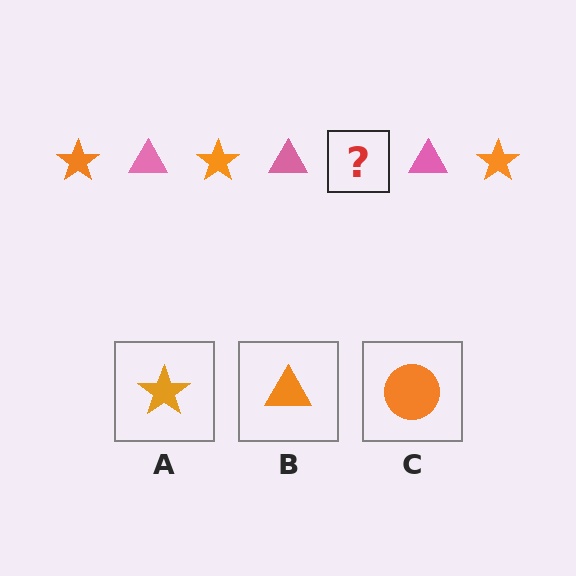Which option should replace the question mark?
Option A.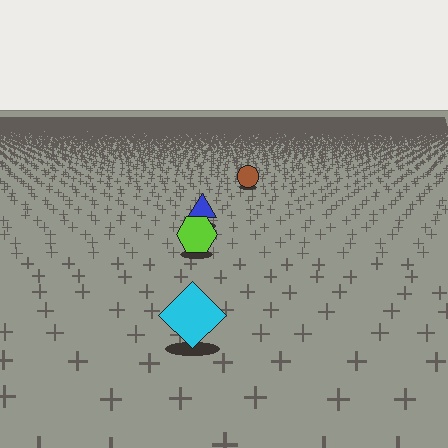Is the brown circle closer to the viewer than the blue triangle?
No. The blue triangle is closer — you can tell from the texture gradient: the ground texture is coarser near it.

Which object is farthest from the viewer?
The brown circle is farthest from the viewer. It appears smaller and the ground texture around it is denser.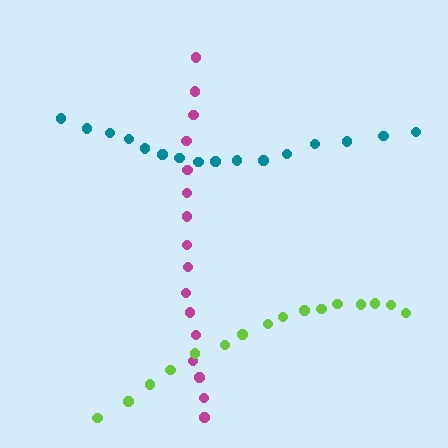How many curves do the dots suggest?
There are 3 distinct paths.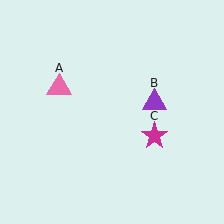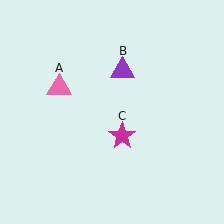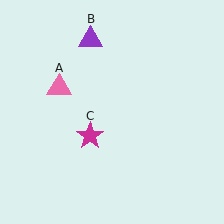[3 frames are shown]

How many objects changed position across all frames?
2 objects changed position: purple triangle (object B), magenta star (object C).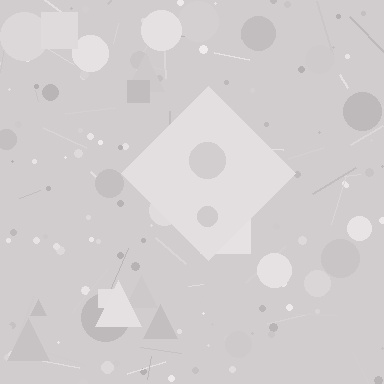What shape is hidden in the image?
A diamond is hidden in the image.